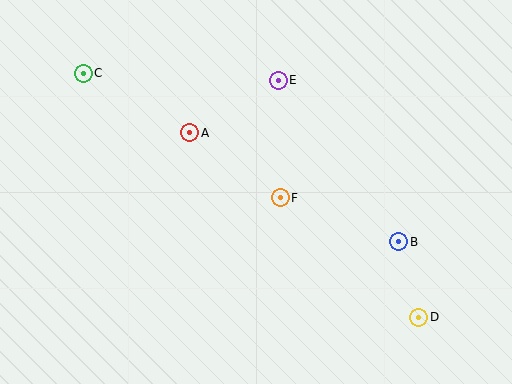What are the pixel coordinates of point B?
Point B is at (399, 242).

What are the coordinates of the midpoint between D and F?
The midpoint between D and F is at (350, 258).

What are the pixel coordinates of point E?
Point E is at (278, 80).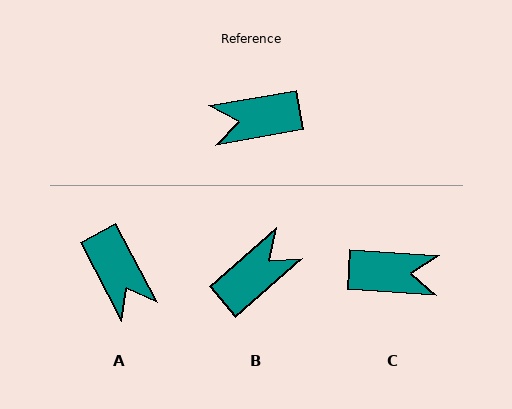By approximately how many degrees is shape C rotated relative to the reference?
Approximately 166 degrees counter-clockwise.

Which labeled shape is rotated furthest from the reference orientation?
C, about 166 degrees away.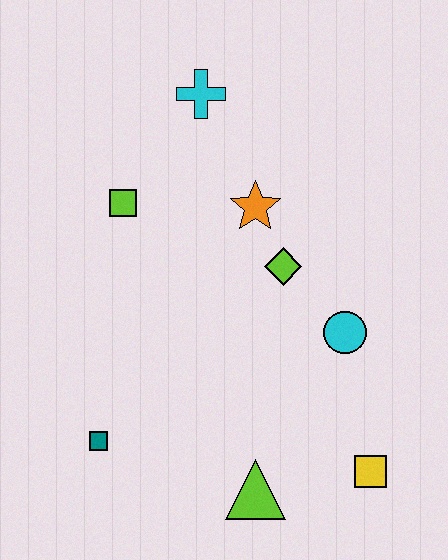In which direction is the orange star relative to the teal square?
The orange star is above the teal square.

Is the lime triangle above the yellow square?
No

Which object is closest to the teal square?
The lime triangle is closest to the teal square.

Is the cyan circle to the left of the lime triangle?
No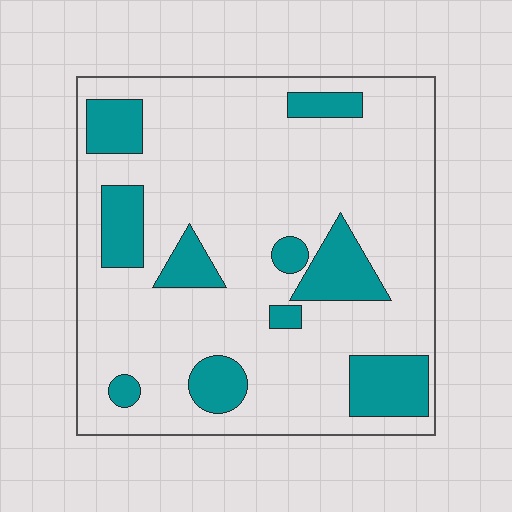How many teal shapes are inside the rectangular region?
10.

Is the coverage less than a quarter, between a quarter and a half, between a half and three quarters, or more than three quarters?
Less than a quarter.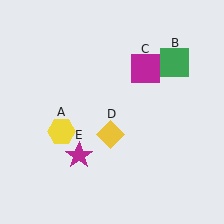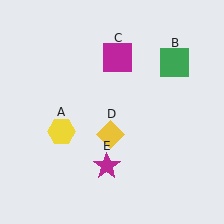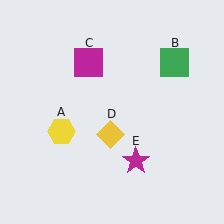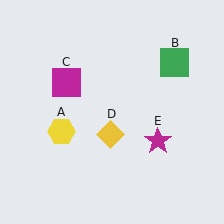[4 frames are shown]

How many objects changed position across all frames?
2 objects changed position: magenta square (object C), magenta star (object E).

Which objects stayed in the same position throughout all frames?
Yellow hexagon (object A) and green square (object B) and yellow diamond (object D) remained stationary.